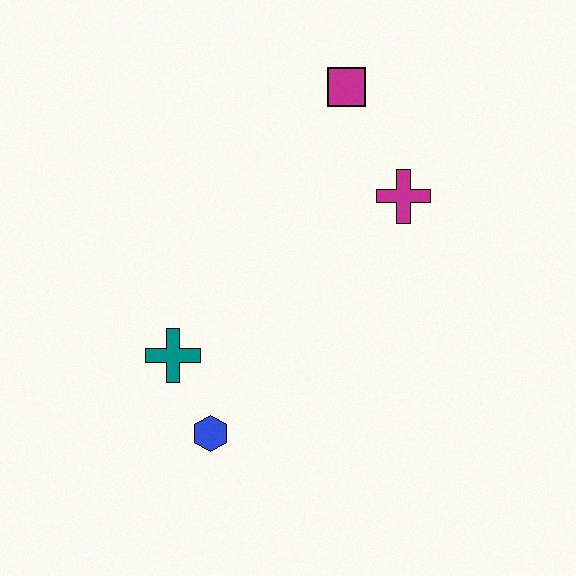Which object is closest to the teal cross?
The blue hexagon is closest to the teal cross.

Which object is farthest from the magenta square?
The blue hexagon is farthest from the magenta square.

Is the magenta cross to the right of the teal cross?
Yes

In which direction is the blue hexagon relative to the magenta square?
The blue hexagon is below the magenta square.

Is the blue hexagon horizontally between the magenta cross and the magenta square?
No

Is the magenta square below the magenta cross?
No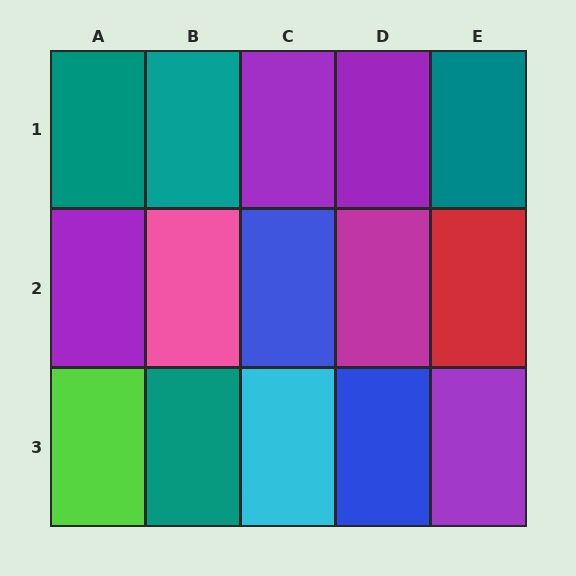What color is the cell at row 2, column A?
Purple.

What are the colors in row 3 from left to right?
Lime, teal, cyan, blue, purple.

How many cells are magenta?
1 cell is magenta.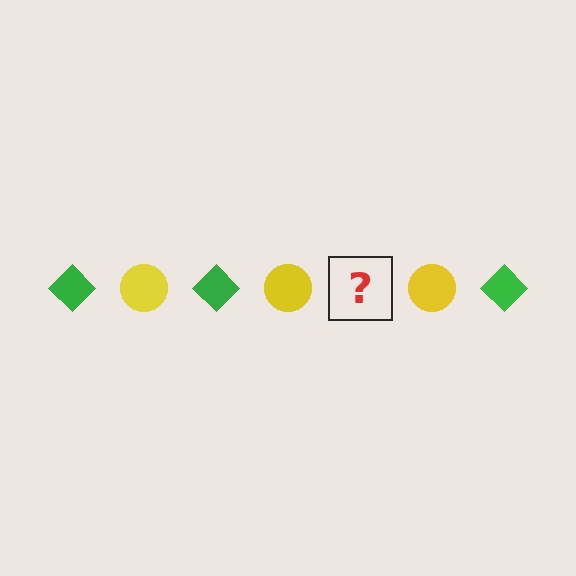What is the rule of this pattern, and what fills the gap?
The rule is that the pattern alternates between green diamond and yellow circle. The gap should be filled with a green diamond.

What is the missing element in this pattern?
The missing element is a green diamond.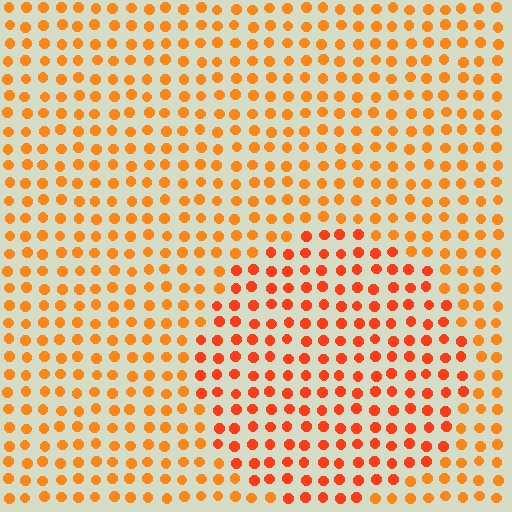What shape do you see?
I see a circle.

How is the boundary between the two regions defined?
The boundary is defined purely by a slight shift in hue (about 20 degrees). Spacing, size, and orientation are identical on both sides.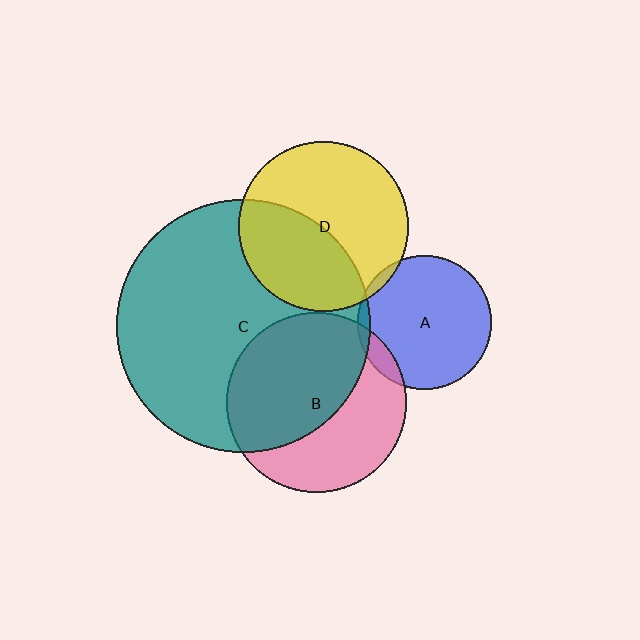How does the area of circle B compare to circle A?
Approximately 1.8 times.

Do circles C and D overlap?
Yes.